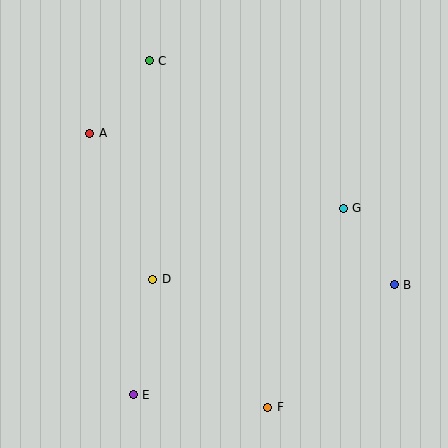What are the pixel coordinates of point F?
Point F is at (268, 407).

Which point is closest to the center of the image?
Point D at (153, 279) is closest to the center.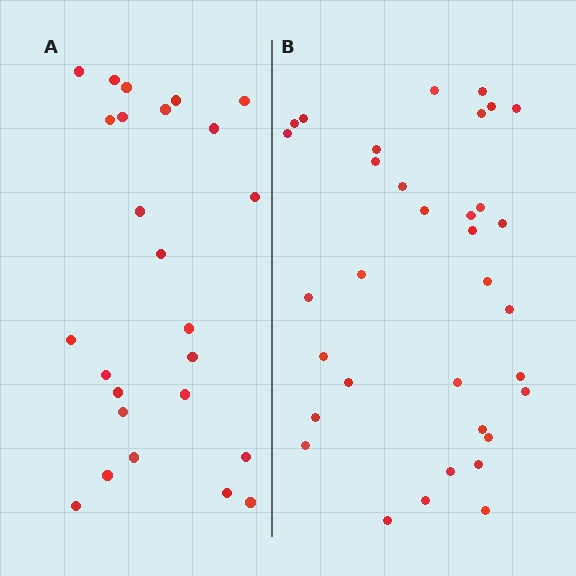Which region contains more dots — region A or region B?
Region B (the right region) has more dots.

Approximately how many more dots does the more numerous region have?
Region B has roughly 8 or so more dots than region A.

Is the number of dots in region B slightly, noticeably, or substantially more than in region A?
Region B has noticeably more, but not dramatically so. The ratio is roughly 1.4 to 1.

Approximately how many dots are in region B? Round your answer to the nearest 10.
About 30 dots. (The exact count is 34, which rounds to 30.)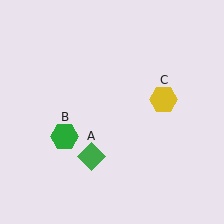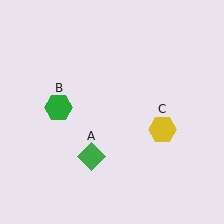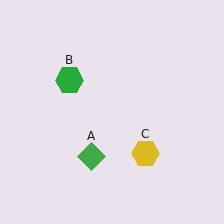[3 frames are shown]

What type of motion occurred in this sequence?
The green hexagon (object B), yellow hexagon (object C) rotated clockwise around the center of the scene.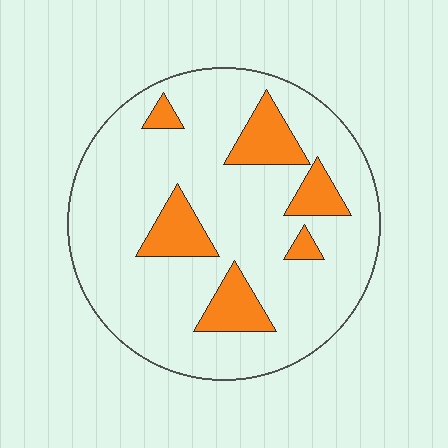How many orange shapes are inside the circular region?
6.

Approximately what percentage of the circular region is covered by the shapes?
Approximately 15%.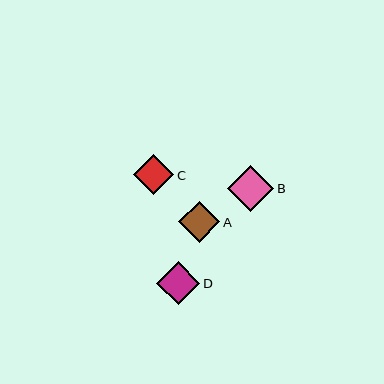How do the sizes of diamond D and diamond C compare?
Diamond D and diamond C are approximately the same size.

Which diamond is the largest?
Diamond B is the largest with a size of approximately 46 pixels.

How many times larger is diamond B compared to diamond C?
Diamond B is approximately 1.1 times the size of diamond C.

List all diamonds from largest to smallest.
From largest to smallest: B, D, A, C.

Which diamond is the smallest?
Diamond C is the smallest with a size of approximately 40 pixels.